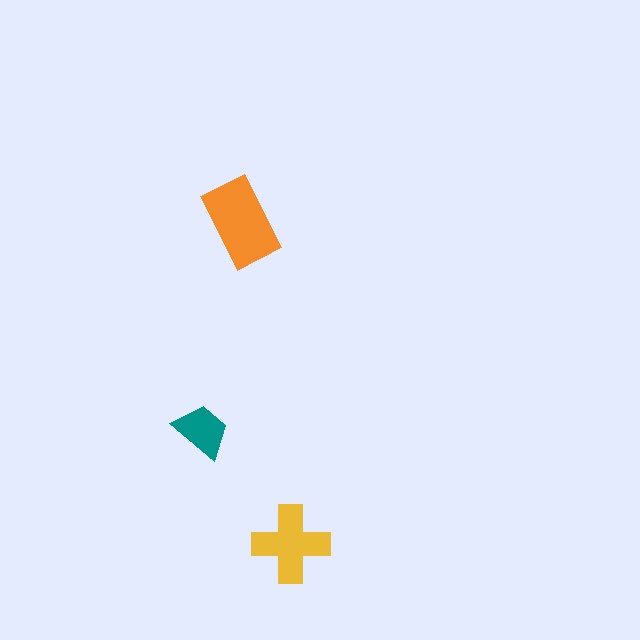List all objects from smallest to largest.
The teal trapezoid, the yellow cross, the orange rectangle.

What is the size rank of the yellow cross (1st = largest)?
2nd.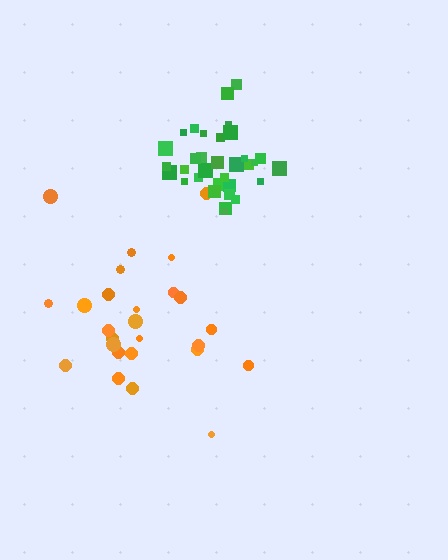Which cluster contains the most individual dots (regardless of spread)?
Green (33).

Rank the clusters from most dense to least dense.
green, orange.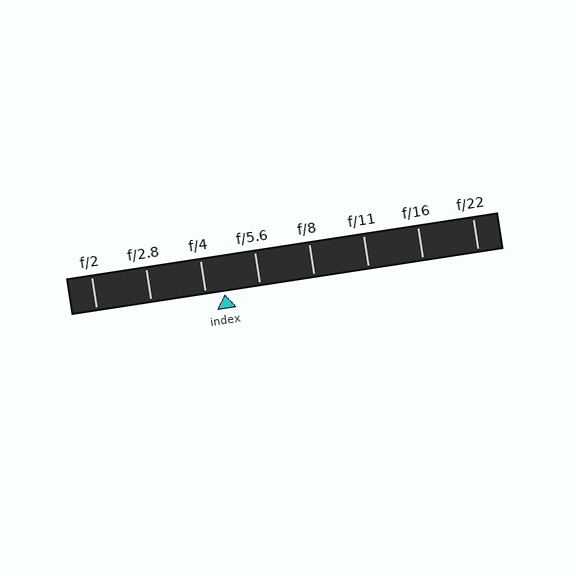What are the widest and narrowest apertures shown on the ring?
The widest aperture shown is f/2 and the narrowest is f/22.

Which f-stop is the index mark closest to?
The index mark is closest to f/4.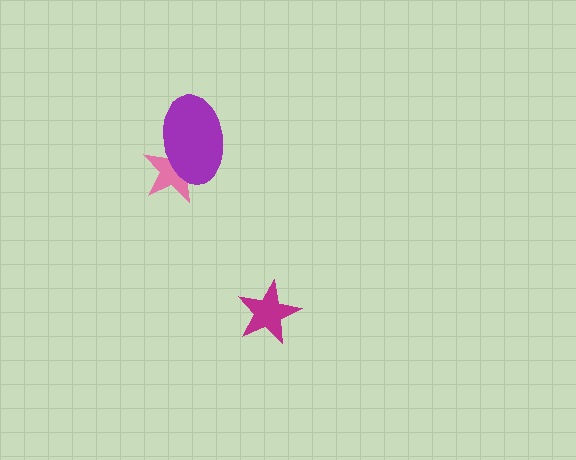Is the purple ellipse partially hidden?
No, no other shape covers it.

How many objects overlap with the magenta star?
0 objects overlap with the magenta star.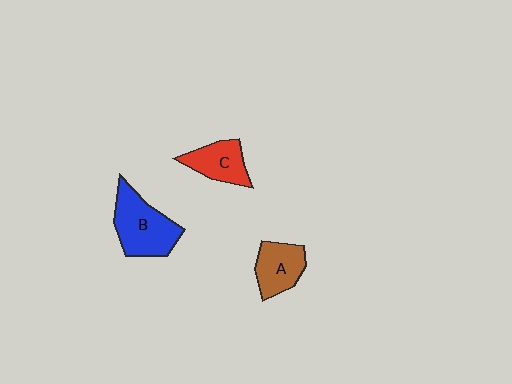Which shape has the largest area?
Shape B (blue).